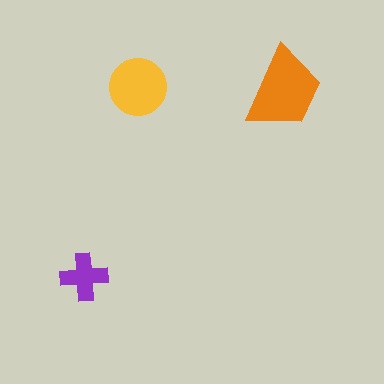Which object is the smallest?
The purple cross.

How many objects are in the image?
There are 3 objects in the image.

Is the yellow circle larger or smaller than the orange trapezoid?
Smaller.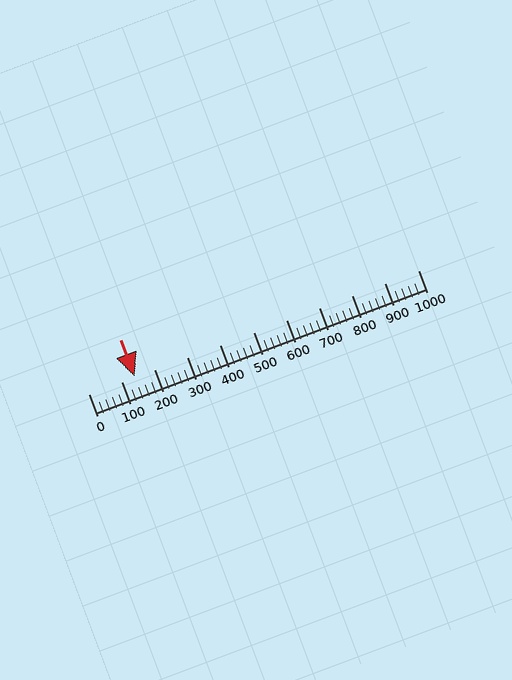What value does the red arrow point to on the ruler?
The red arrow points to approximately 140.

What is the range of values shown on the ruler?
The ruler shows values from 0 to 1000.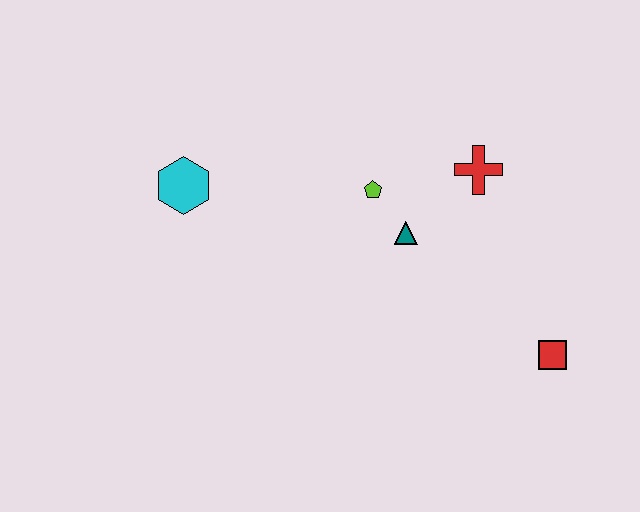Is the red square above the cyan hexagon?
No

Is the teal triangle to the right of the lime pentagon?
Yes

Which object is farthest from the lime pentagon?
The red square is farthest from the lime pentagon.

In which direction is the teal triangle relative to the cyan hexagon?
The teal triangle is to the right of the cyan hexagon.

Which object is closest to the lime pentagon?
The teal triangle is closest to the lime pentagon.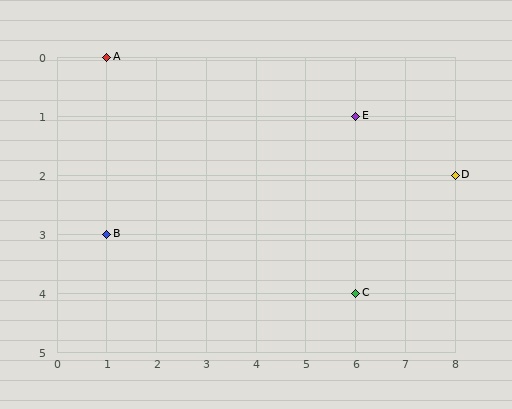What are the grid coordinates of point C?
Point C is at grid coordinates (6, 4).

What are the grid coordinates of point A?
Point A is at grid coordinates (1, 0).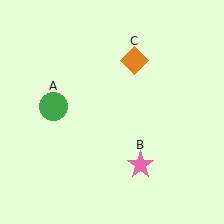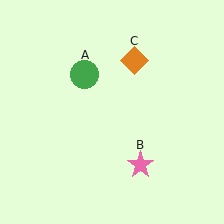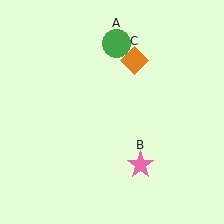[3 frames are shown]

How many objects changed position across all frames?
1 object changed position: green circle (object A).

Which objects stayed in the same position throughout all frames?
Pink star (object B) and orange diamond (object C) remained stationary.